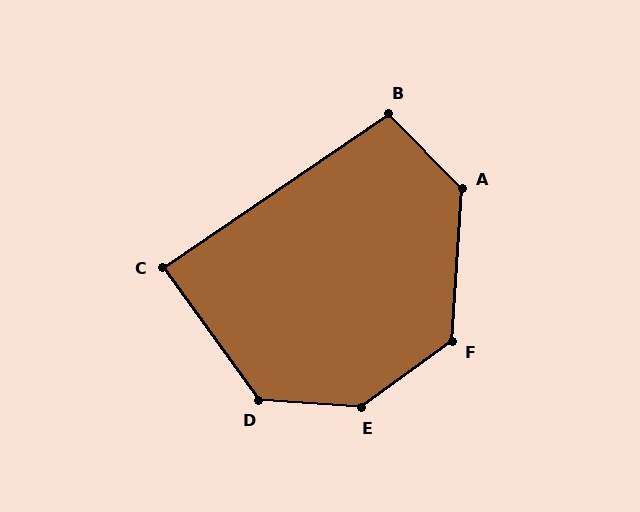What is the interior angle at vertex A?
Approximately 131 degrees (obtuse).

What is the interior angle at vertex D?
Approximately 129 degrees (obtuse).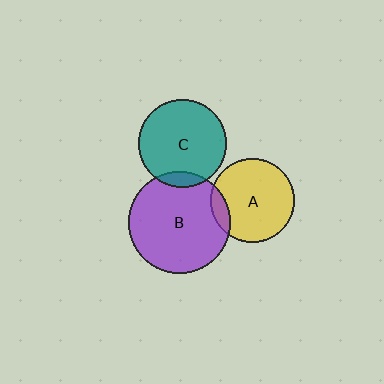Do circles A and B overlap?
Yes.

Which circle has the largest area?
Circle B (purple).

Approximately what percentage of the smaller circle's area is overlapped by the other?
Approximately 10%.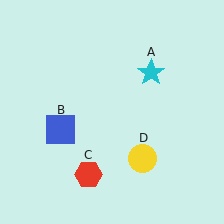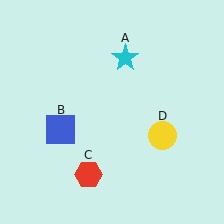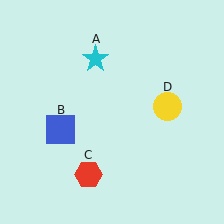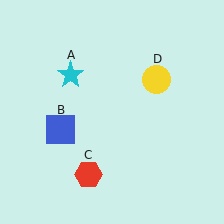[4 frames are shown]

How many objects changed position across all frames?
2 objects changed position: cyan star (object A), yellow circle (object D).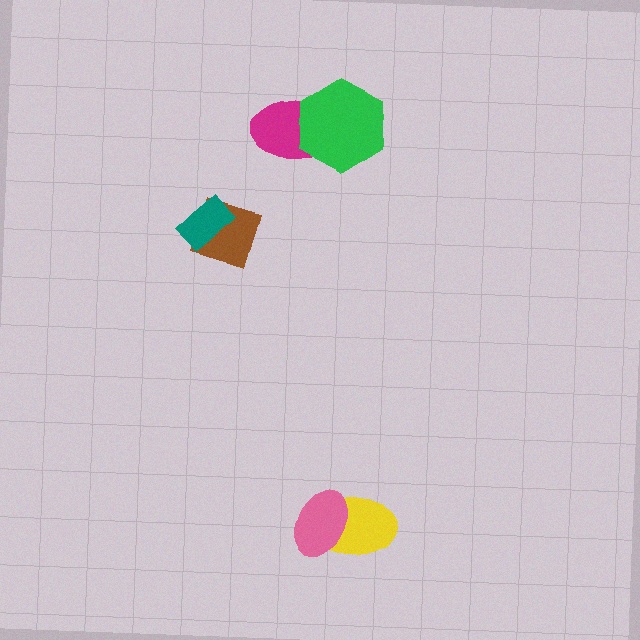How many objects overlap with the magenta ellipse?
1 object overlaps with the magenta ellipse.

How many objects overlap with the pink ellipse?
1 object overlaps with the pink ellipse.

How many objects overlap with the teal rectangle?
1 object overlaps with the teal rectangle.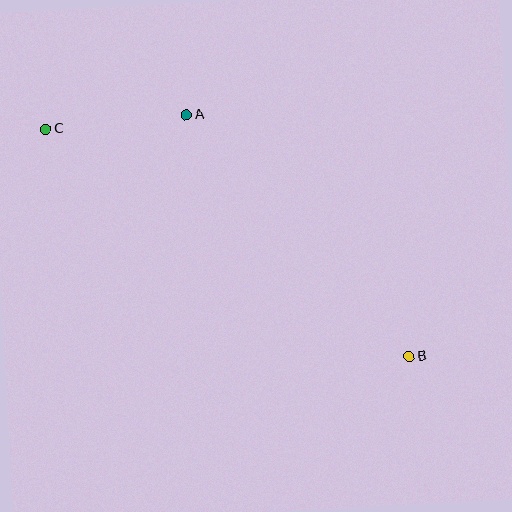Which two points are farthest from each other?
Points B and C are farthest from each other.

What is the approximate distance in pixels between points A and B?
The distance between A and B is approximately 329 pixels.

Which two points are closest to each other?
Points A and C are closest to each other.